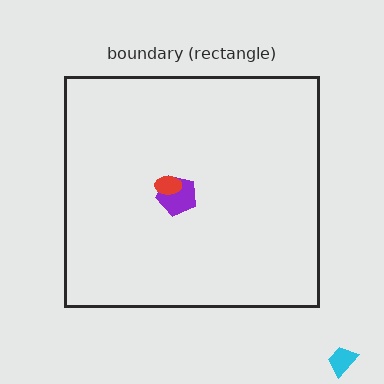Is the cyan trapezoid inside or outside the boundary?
Outside.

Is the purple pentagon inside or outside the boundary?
Inside.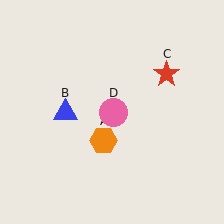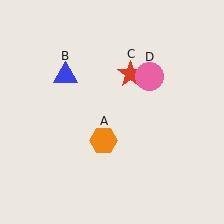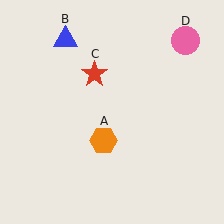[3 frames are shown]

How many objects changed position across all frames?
3 objects changed position: blue triangle (object B), red star (object C), pink circle (object D).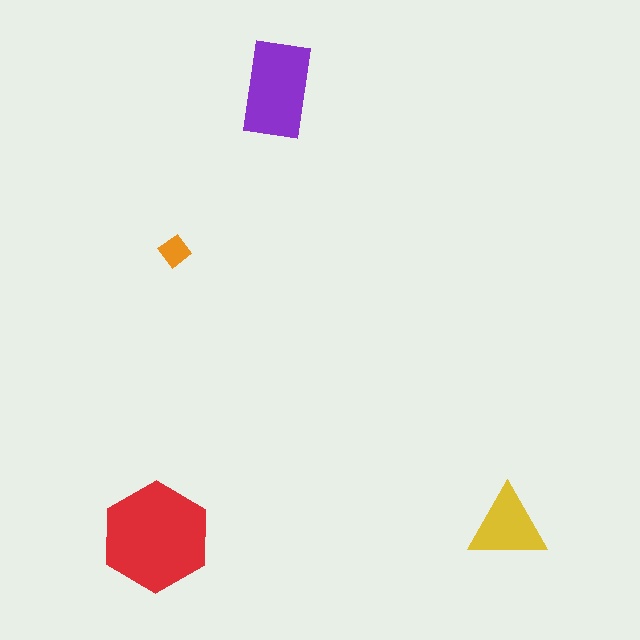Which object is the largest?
The red hexagon.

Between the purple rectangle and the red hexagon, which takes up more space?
The red hexagon.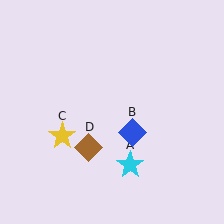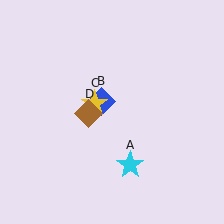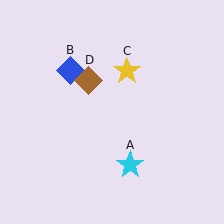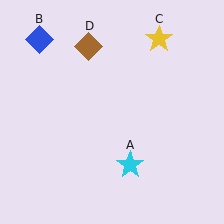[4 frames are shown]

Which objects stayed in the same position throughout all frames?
Cyan star (object A) remained stationary.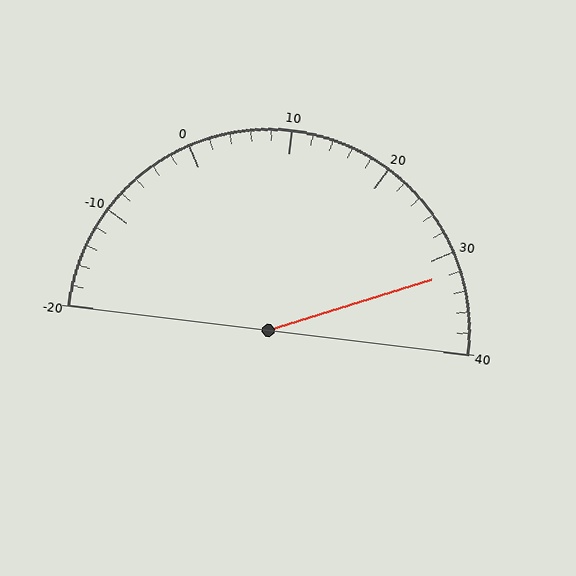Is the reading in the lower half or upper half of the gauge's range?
The reading is in the upper half of the range (-20 to 40).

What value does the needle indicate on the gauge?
The needle indicates approximately 32.